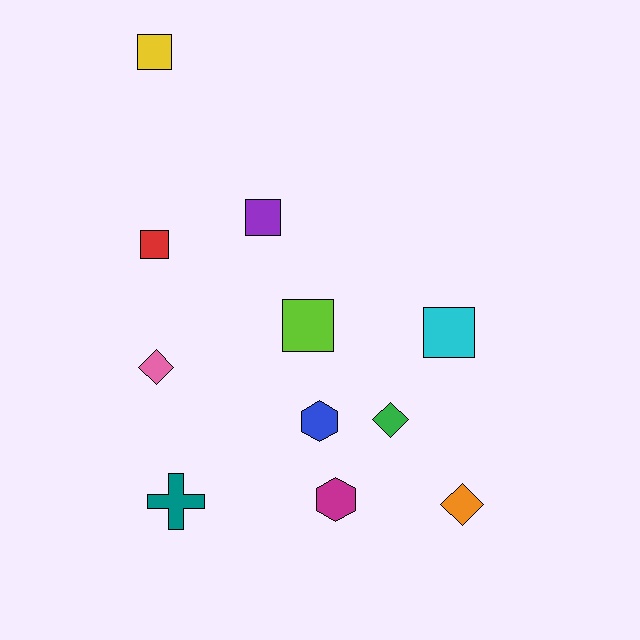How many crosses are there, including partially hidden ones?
There is 1 cross.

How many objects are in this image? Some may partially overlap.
There are 11 objects.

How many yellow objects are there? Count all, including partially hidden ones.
There is 1 yellow object.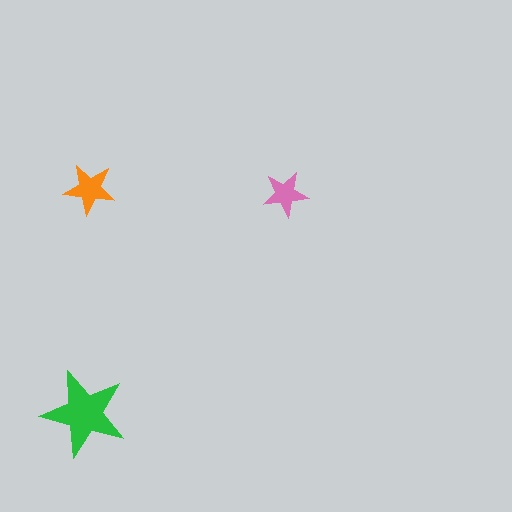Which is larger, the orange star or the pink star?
The orange one.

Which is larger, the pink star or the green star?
The green one.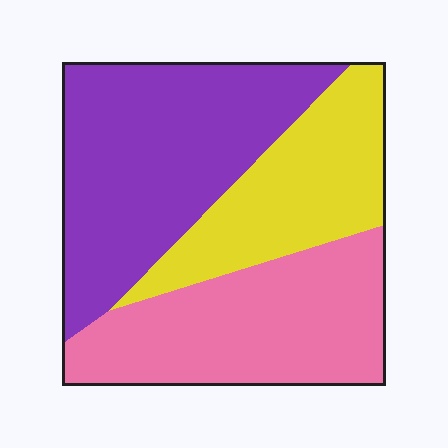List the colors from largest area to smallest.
From largest to smallest: purple, pink, yellow.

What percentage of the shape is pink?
Pink covers 34% of the shape.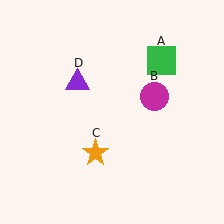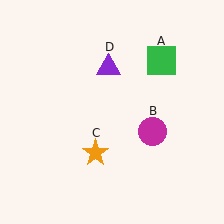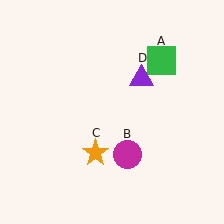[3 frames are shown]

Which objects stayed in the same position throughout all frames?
Green square (object A) and orange star (object C) remained stationary.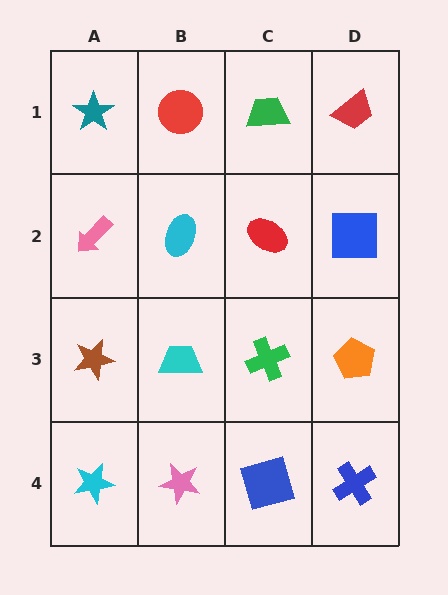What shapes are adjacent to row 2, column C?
A green trapezoid (row 1, column C), a green cross (row 3, column C), a cyan ellipse (row 2, column B), a blue square (row 2, column D).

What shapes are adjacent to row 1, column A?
A pink arrow (row 2, column A), a red circle (row 1, column B).